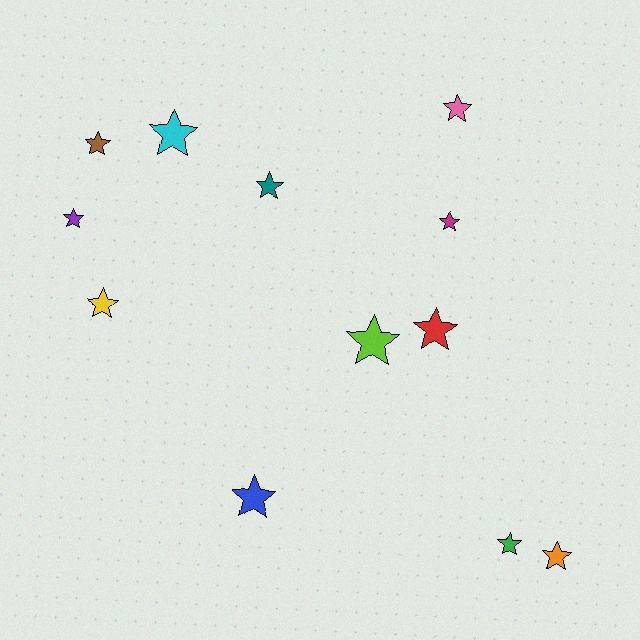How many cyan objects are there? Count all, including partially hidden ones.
There is 1 cyan object.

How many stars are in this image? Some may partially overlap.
There are 12 stars.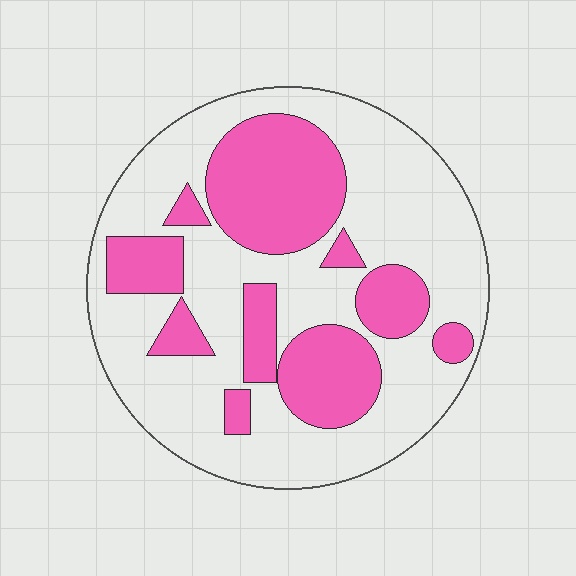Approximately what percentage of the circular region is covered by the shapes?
Approximately 35%.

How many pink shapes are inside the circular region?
10.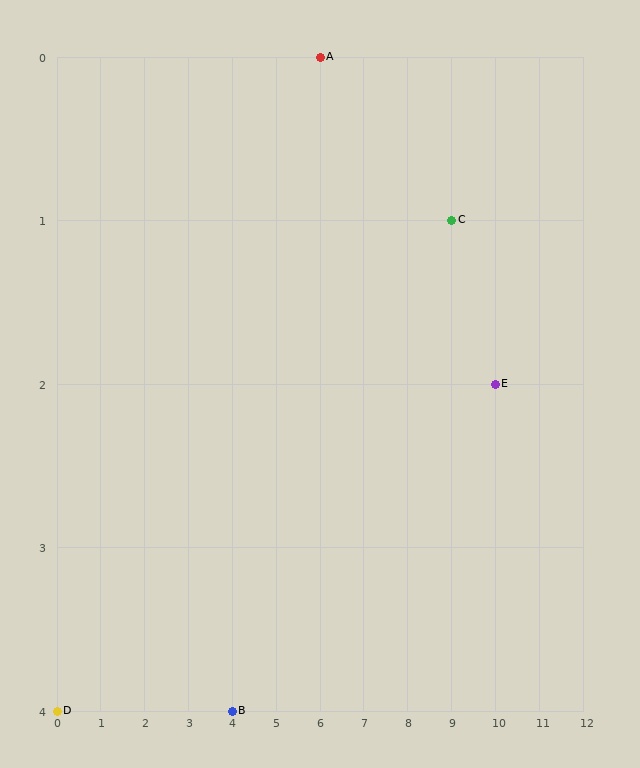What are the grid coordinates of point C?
Point C is at grid coordinates (9, 1).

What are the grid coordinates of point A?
Point A is at grid coordinates (6, 0).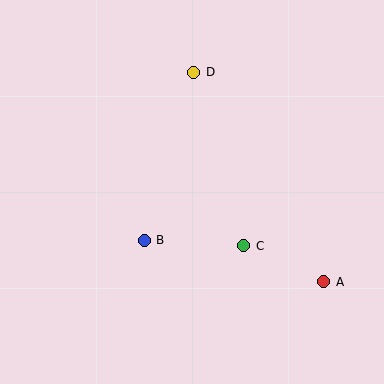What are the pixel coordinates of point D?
Point D is at (194, 72).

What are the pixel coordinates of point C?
Point C is at (244, 246).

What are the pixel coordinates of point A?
Point A is at (324, 282).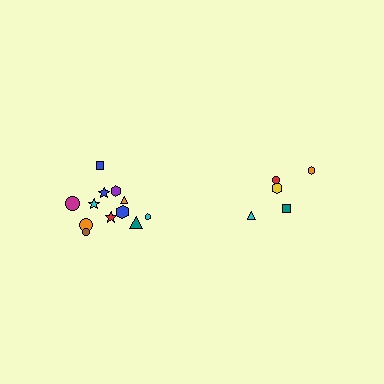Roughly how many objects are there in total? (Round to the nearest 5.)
Roughly 15 objects in total.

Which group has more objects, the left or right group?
The left group.